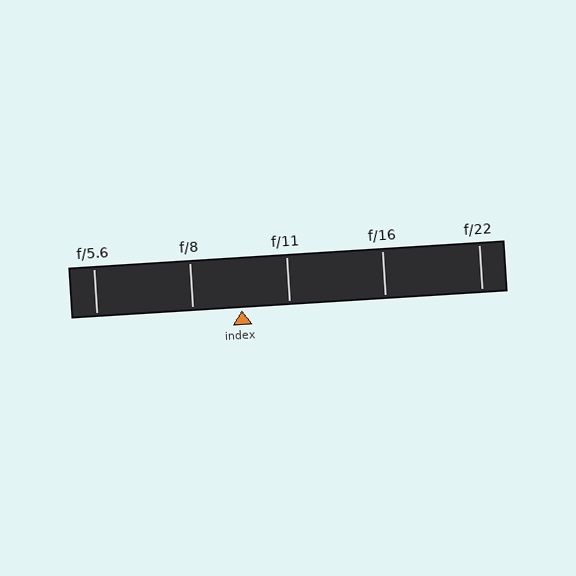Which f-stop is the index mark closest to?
The index mark is closest to f/11.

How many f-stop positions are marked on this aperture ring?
There are 5 f-stop positions marked.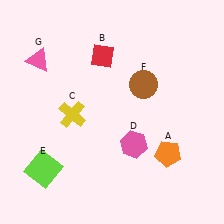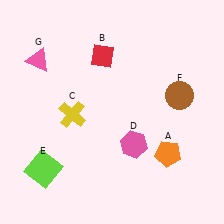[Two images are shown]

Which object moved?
The brown circle (F) moved right.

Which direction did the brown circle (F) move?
The brown circle (F) moved right.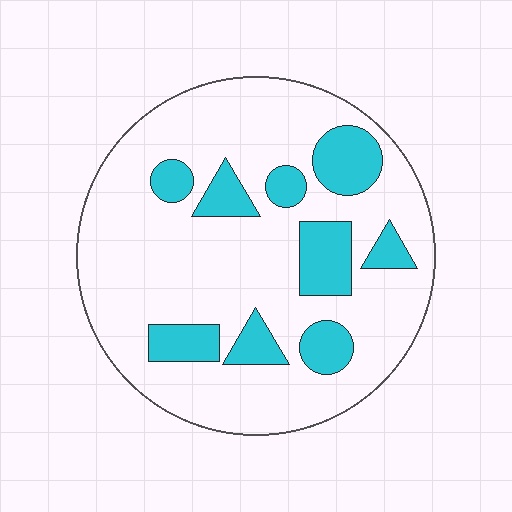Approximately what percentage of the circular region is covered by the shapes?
Approximately 20%.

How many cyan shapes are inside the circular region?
9.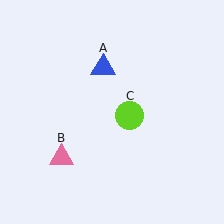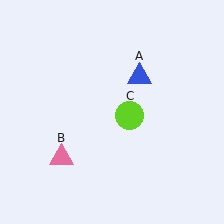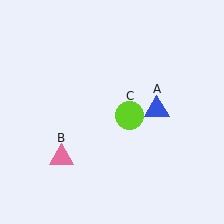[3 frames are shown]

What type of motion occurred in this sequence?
The blue triangle (object A) rotated clockwise around the center of the scene.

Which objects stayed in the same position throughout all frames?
Pink triangle (object B) and lime circle (object C) remained stationary.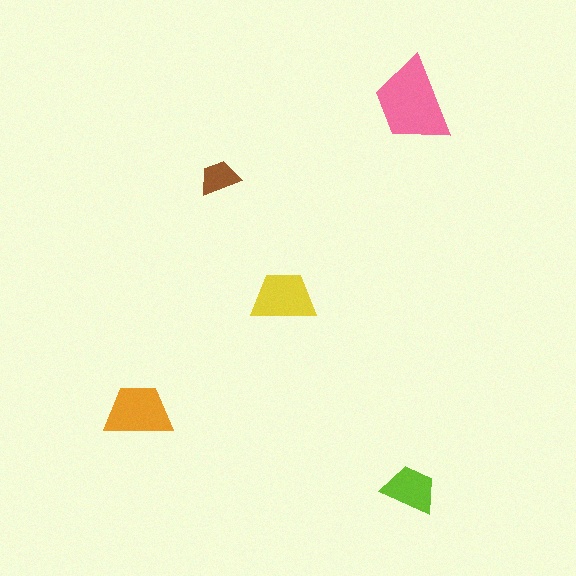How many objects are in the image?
There are 5 objects in the image.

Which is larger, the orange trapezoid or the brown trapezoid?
The orange one.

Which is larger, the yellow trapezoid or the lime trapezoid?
The yellow one.